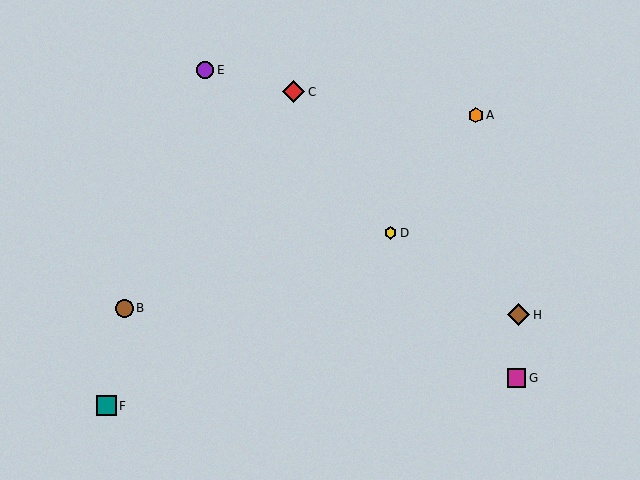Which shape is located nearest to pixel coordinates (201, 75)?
The purple circle (labeled E) at (205, 70) is nearest to that location.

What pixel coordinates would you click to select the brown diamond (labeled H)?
Click at (519, 315) to select the brown diamond H.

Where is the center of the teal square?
The center of the teal square is at (106, 406).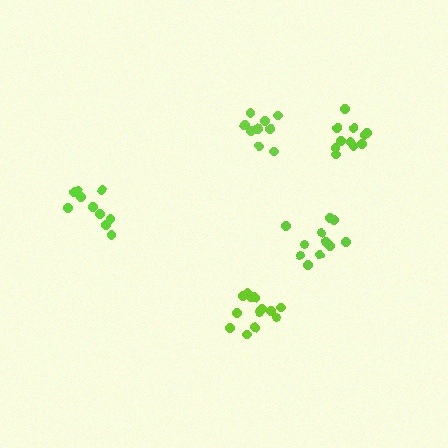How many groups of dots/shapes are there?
There are 5 groups.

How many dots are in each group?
Group 1: 11 dots, Group 2: 10 dots, Group 3: 14 dots, Group 4: 10 dots, Group 5: 11 dots (56 total).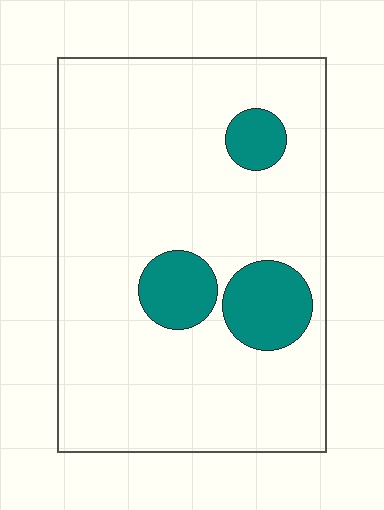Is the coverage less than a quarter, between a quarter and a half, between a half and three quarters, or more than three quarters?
Less than a quarter.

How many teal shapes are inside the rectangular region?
3.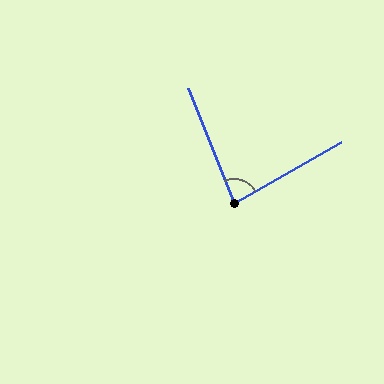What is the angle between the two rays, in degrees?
Approximately 82 degrees.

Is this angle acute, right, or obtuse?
It is acute.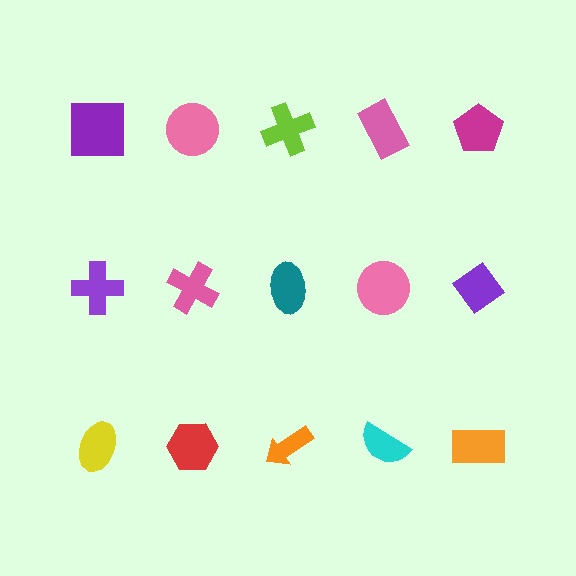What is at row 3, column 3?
An orange arrow.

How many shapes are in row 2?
5 shapes.